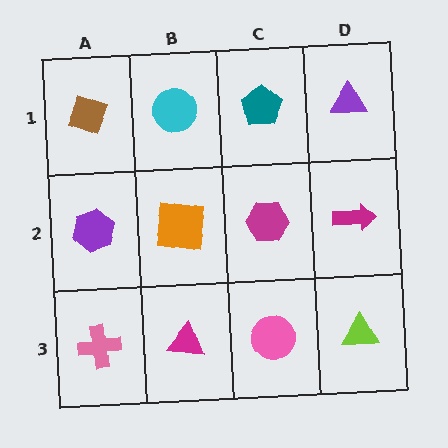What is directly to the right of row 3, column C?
A lime triangle.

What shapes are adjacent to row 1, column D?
A magenta arrow (row 2, column D), a teal pentagon (row 1, column C).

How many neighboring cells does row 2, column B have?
4.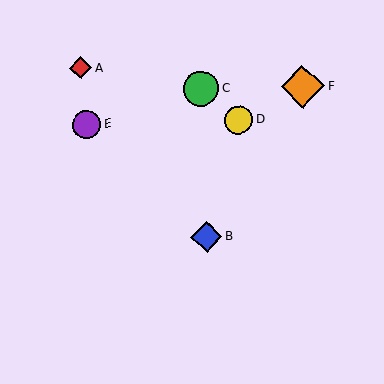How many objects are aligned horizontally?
2 objects (D, E) are aligned horizontally.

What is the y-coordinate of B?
Object B is at y≈237.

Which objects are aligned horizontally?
Objects D, E are aligned horizontally.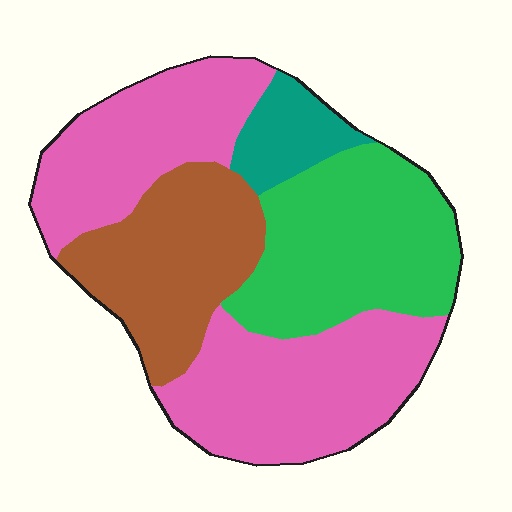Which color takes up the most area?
Pink, at roughly 45%.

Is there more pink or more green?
Pink.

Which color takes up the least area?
Teal, at roughly 5%.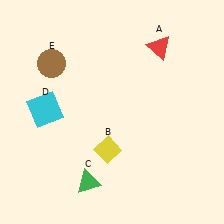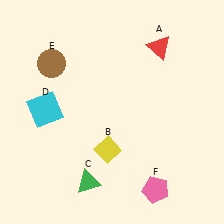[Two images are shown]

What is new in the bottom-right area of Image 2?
A pink pentagon (F) was added in the bottom-right area of Image 2.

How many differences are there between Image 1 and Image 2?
There is 1 difference between the two images.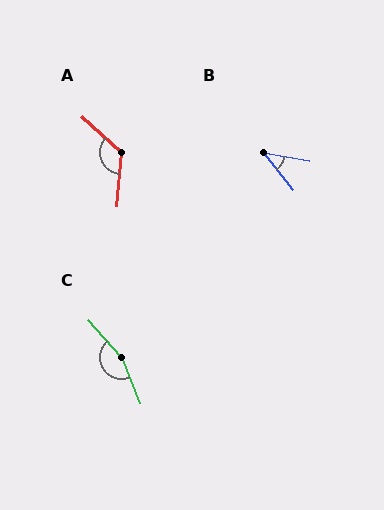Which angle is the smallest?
B, at approximately 42 degrees.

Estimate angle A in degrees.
Approximately 127 degrees.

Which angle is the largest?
C, at approximately 160 degrees.